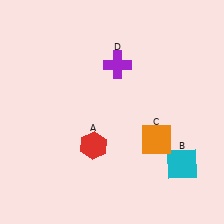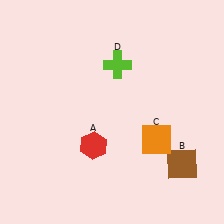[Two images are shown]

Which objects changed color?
B changed from cyan to brown. D changed from purple to lime.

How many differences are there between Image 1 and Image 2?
There are 2 differences between the two images.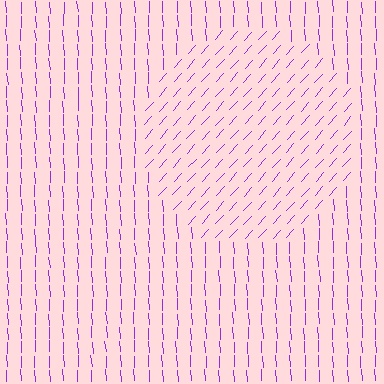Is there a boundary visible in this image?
Yes, there is a texture boundary formed by a change in line orientation.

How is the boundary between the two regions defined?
The boundary is defined purely by a change in line orientation (approximately 45 degrees difference). All lines are the same color and thickness.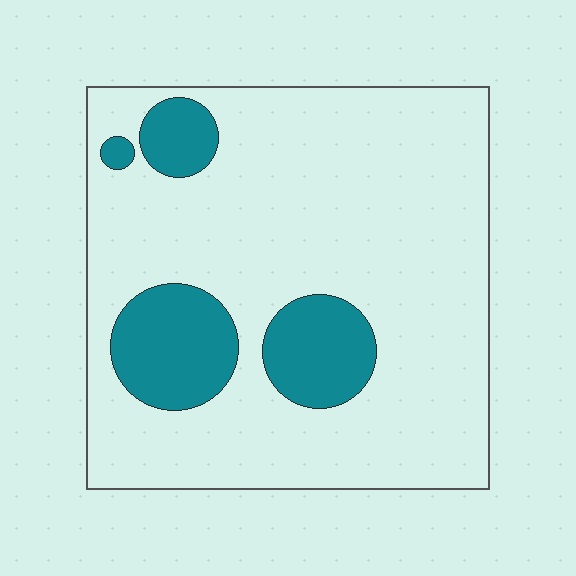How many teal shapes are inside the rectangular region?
4.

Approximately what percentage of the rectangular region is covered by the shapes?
Approximately 20%.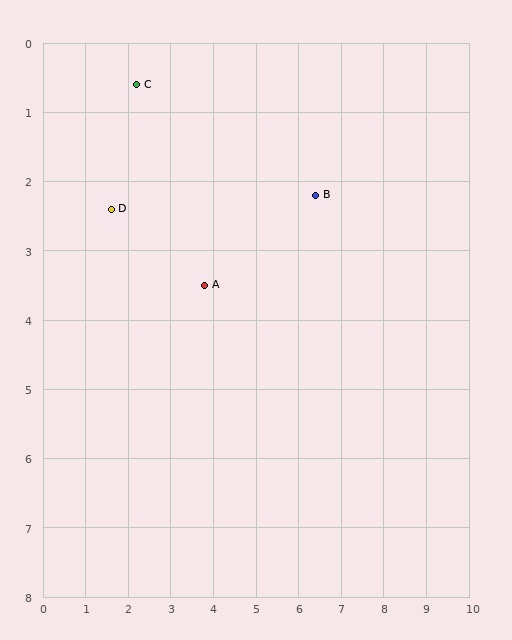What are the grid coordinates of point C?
Point C is at approximately (2.2, 0.6).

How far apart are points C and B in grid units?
Points C and B are about 4.5 grid units apart.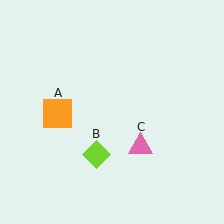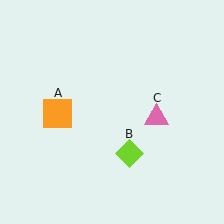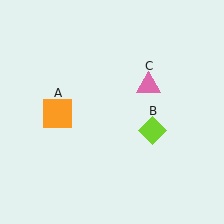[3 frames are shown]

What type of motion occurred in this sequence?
The lime diamond (object B), pink triangle (object C) rotated counterclockwise around the center of the scene.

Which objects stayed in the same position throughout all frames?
Orange square (object A) remained stationary.